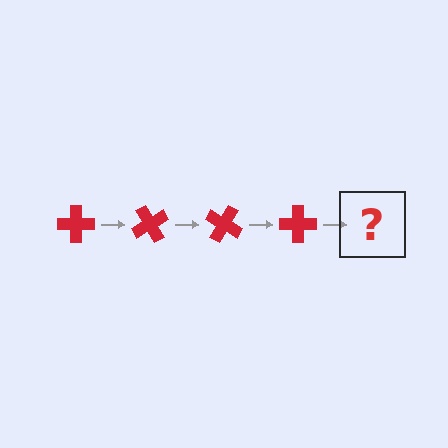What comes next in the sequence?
The next element should be a red cross rotated 240 degrees.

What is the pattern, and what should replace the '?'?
The pattern is that the cross rotates 60 degrees each step. The '?' should be a red cross rotated 240 degrees.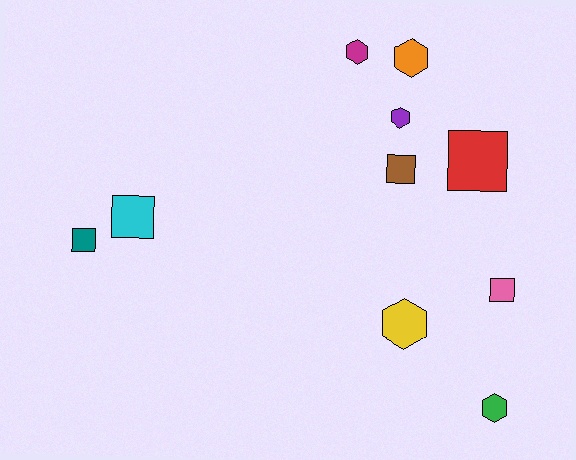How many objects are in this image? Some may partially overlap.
There are 10 objects.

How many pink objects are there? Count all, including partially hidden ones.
There is 1 pink object.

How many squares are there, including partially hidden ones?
There are 5 squares.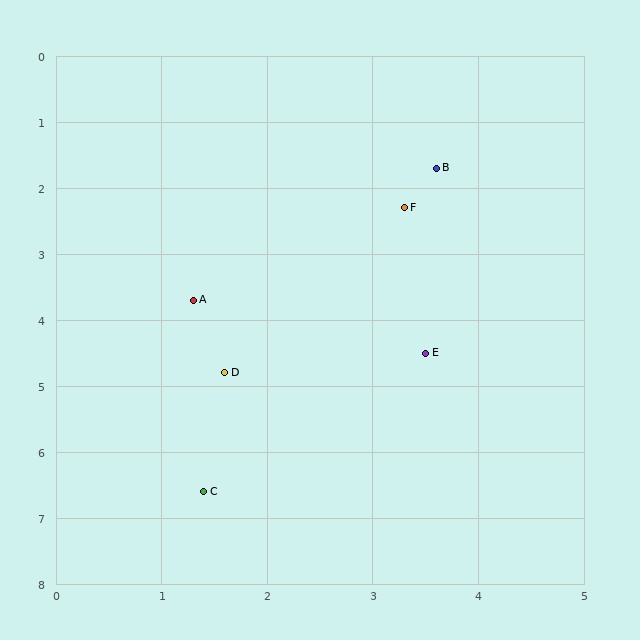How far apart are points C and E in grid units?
Points C and E are about 3.0 grid units apart.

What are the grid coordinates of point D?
Point D is at approximately (1.6, 4.8).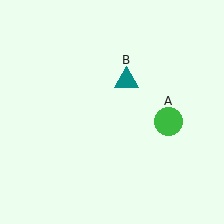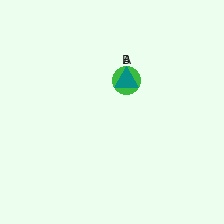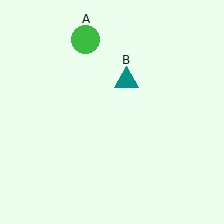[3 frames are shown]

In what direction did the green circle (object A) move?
The green circle (object A) moved up and to the left.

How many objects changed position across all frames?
1 object changed position: green circle (object A).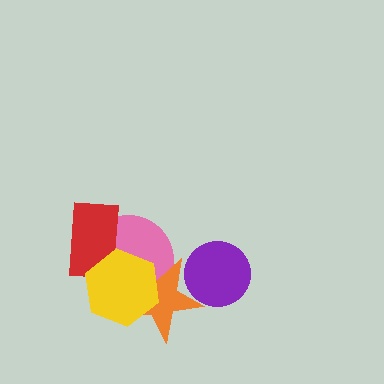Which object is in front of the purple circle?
The orange star is in front of the purple circle.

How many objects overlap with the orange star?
3 objects overlap with the orange star.